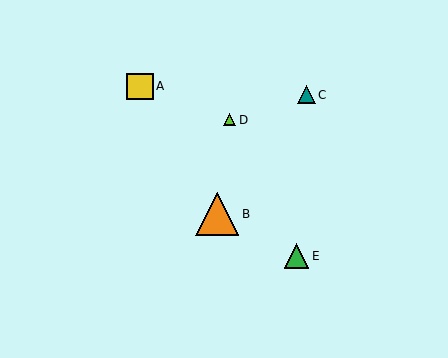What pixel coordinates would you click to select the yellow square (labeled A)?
Click at (140, 86) to select the yellow square A.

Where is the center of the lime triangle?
The center of the lime triangle is at (229, 120).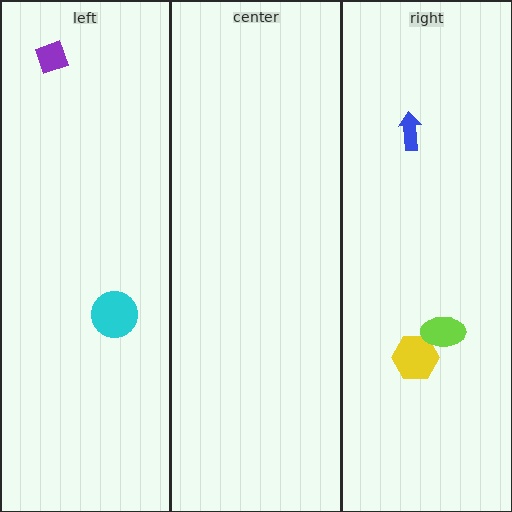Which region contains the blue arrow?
The right region.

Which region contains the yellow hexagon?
The right region.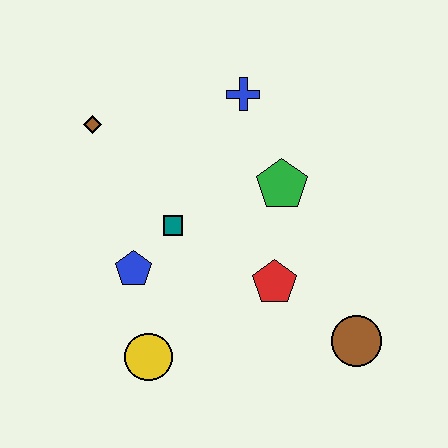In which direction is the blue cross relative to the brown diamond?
The blue cross is to the right of the brown diamond.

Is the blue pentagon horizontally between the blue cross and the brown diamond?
Yes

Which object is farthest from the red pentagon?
The brown diamond is farthest from the red pentagon.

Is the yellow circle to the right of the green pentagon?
No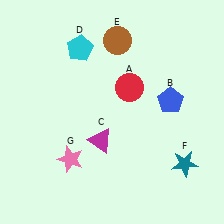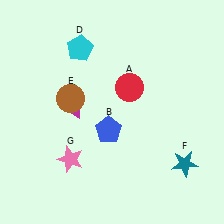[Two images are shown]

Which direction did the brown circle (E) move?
The brown circle (E) moved down.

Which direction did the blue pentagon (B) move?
The blue pentagon (B) moved left.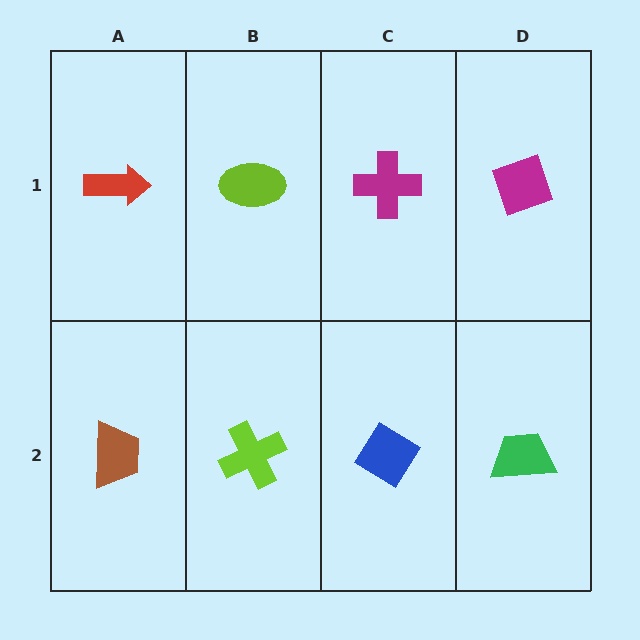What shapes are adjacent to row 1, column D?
A green trapezoid (row 2, column D), a magenta cross (row 1, column C).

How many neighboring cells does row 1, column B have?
3.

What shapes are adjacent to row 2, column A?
A red arrow (row 1, column A), a lime cross (row 2, column B).